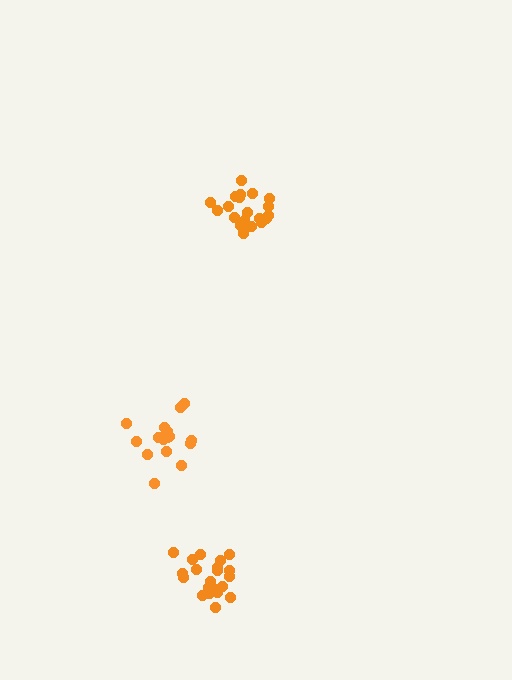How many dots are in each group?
Group 1: 17 dots, Group 2: 20 dots, Group 3: 21 dots (58 total).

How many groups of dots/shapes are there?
There are 3 groups.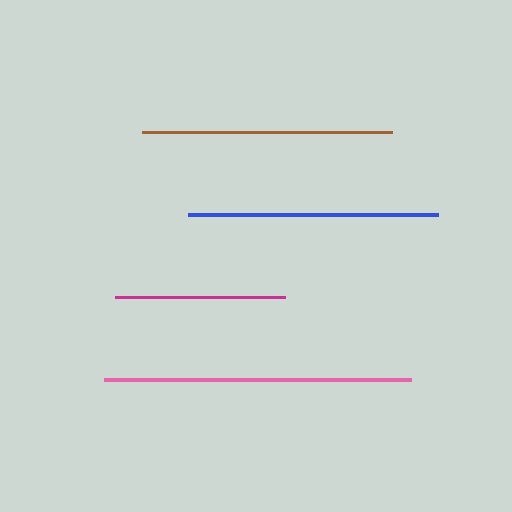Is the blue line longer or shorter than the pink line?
The pink line is longer than the blue line.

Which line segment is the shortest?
The magenta line is the shortest at approximately 170 pixels.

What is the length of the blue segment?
The blue segment is approximately 249 pixels long.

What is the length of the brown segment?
The brown segment is approximately 250 pixels long.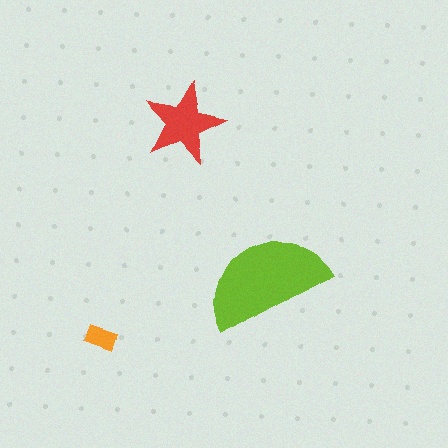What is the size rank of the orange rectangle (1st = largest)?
3rd.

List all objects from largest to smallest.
The lime semicircle, the red star, the orange rectangle.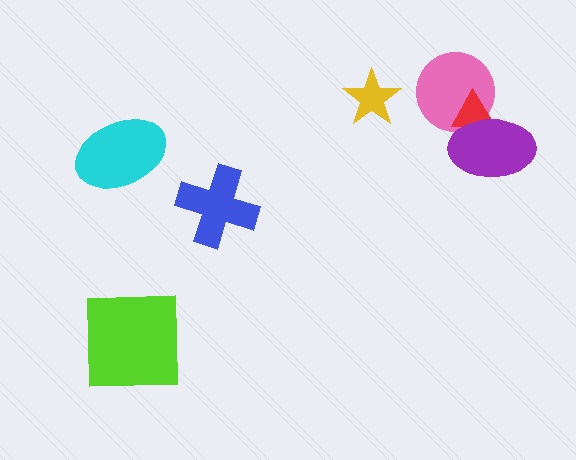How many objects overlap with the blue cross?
0 objects overlap with the blue cross.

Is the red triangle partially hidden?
Yes, it is partially covered by another shape.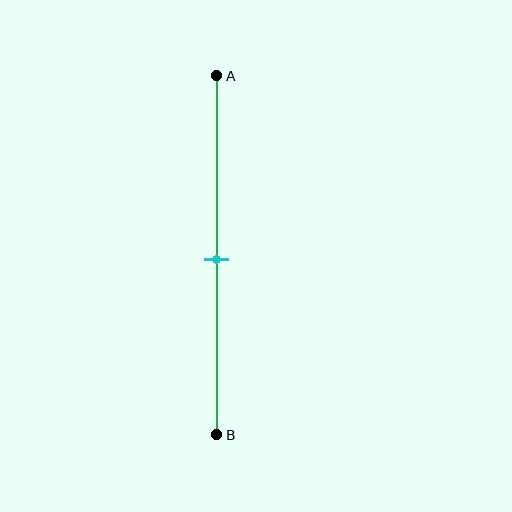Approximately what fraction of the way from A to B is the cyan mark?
The cyan mark is approximately 50% of the way from A to B.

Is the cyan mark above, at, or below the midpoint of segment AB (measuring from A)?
The cyan mark is approximately at the midpoint of segment AB.